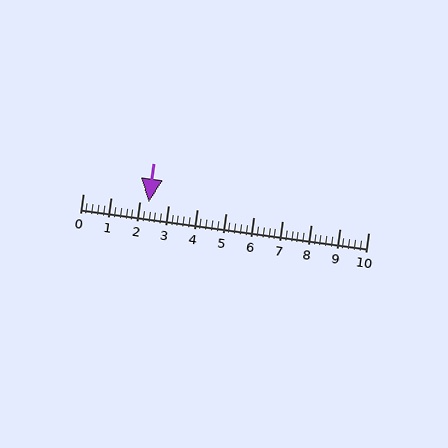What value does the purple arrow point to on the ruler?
The purple arrow points to approximately 2.3.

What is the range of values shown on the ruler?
The ruler shows values from 0 to 10.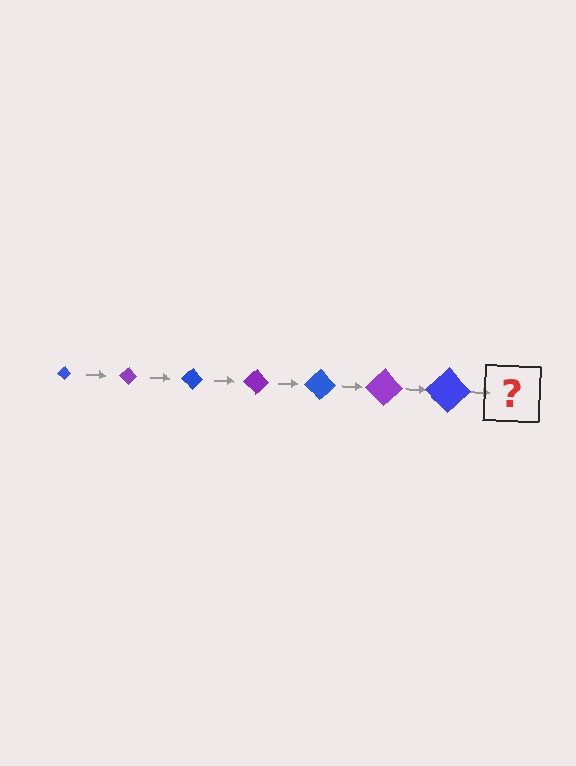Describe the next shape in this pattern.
It should be a purple diamond, larger than the previous one.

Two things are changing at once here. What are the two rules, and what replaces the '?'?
The two rules are that the diamond grows larger each step and the color cycles through blue and purple. The '?' should be a purple diamond, larger than the previous one.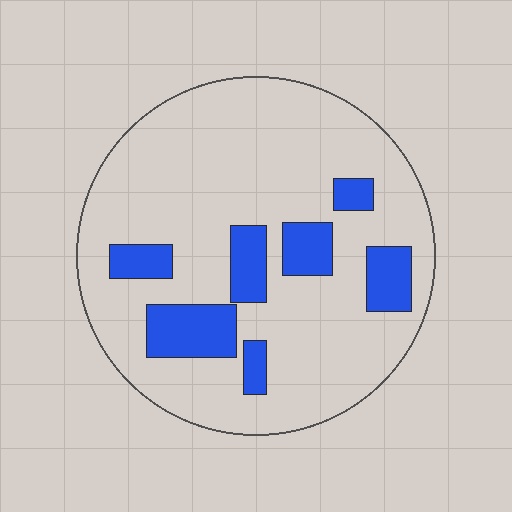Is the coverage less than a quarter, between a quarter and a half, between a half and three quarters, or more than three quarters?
Less than a quarter.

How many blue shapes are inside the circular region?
7.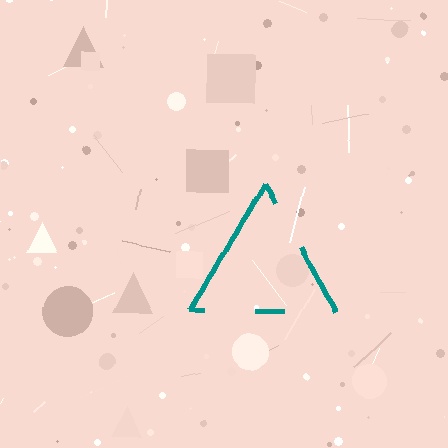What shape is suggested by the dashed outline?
The dashed outline suggests a triangle.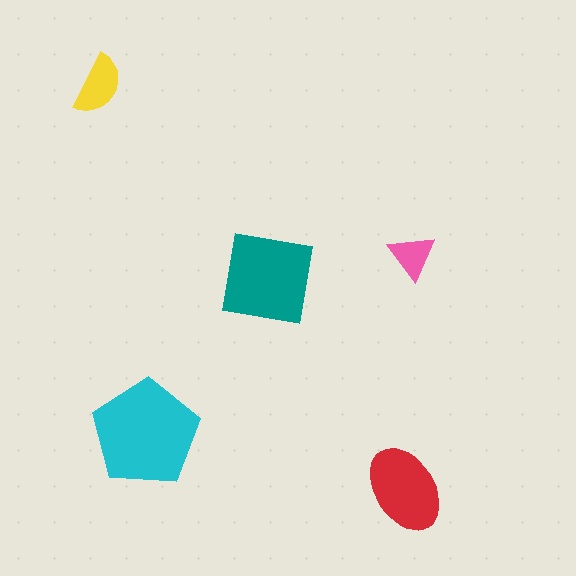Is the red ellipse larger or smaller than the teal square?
Smaller.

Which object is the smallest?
The pink triangle.